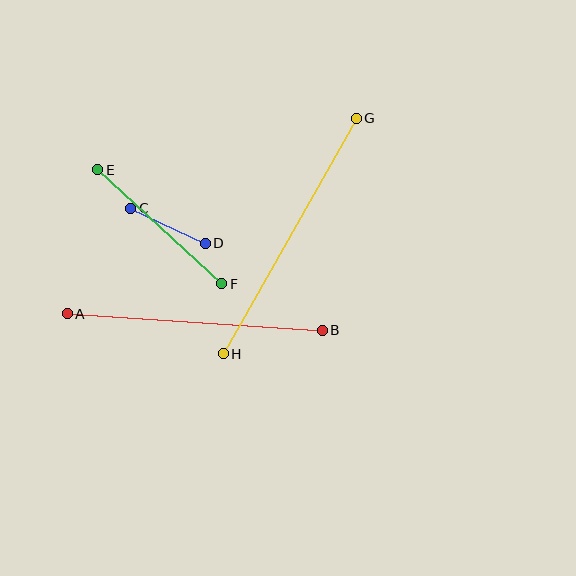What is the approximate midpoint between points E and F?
The midpoint is at approximately (160, 227) pixels.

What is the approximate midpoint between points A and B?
The midpoint is at approximately (195, 322) pixels.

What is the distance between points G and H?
The distance is approximately 271 pixels.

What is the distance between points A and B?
The distance is approximately 255 pixels.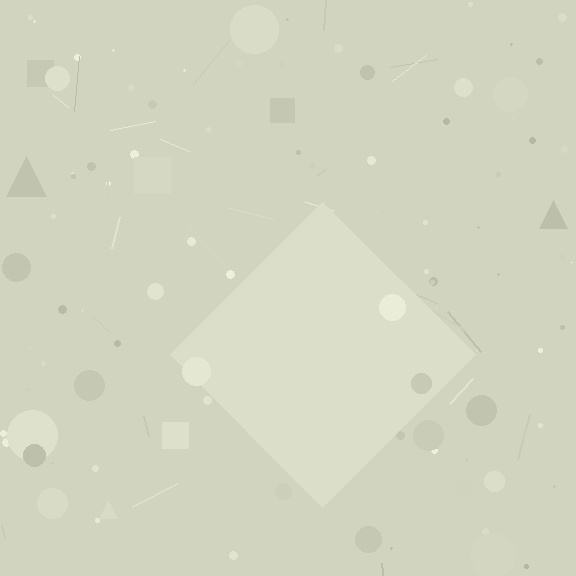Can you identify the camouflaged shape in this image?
The camouflaged shape is a diamond.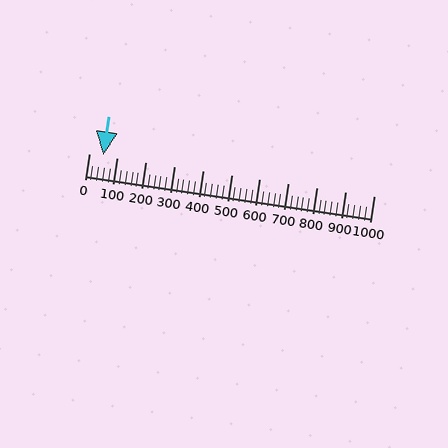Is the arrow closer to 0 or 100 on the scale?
The arrow is closer to 100.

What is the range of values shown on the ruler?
The ruler shows values from 0 to 1000.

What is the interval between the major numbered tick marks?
The major tick marks are spaced 100 units apart.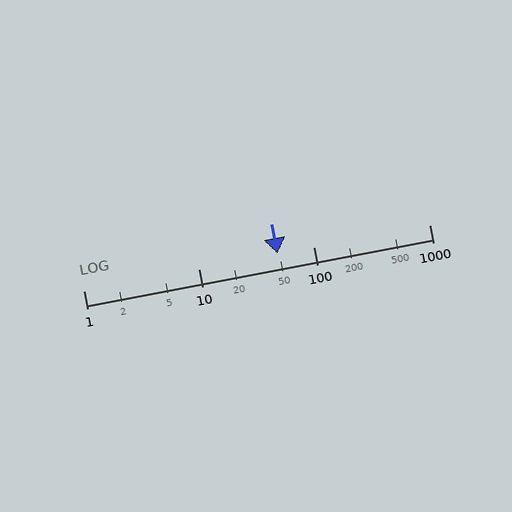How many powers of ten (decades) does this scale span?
The scale spans 3 decades, from 1 to 1000.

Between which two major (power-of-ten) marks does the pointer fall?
The pointer is between 10 and 100.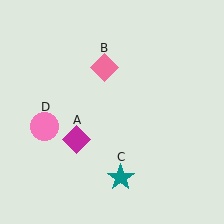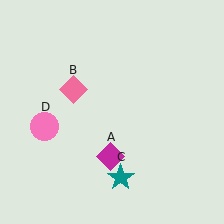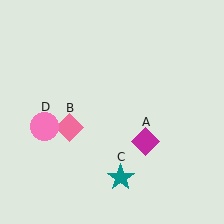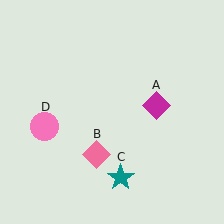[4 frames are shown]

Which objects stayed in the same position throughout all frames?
Teal star (object C) and pink circle (object D) remained stationary.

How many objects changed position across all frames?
2 objects changed position: magenta diamond (object A), pink diamond (object B).